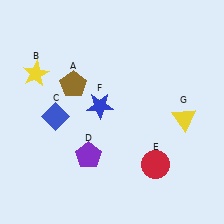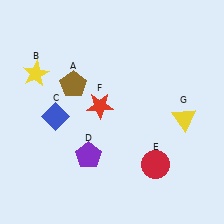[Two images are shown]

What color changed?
The star (F) changed from blue in Image 1 to red in Image 2.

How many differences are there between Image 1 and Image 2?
There is 1 difference between the two images.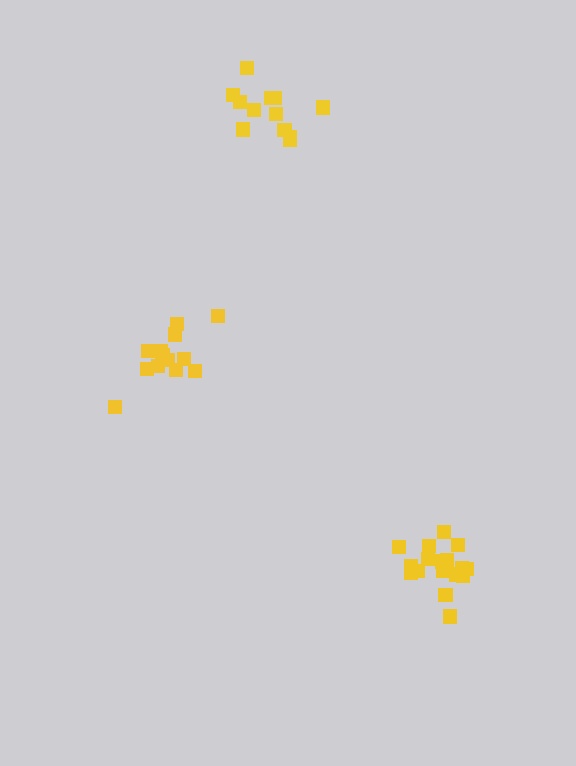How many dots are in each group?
Group 1: 13 dots, Group 2: 12 dots, Group 3: 17 dots (42 total).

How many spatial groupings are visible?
There are 3 spatial groupings.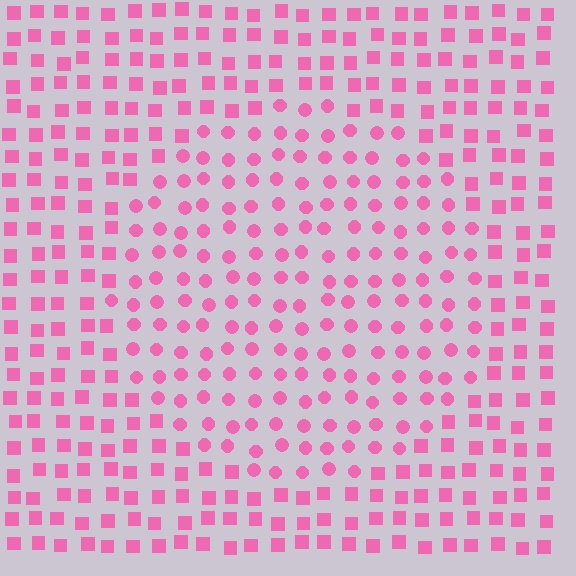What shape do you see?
I see a circle.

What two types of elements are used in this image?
The image uses circles inside the circle region and squares outside it.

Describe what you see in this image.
The image is filled with small pink elements arranged in a uniform grid. A circle-shaped region contains circles, while the surrounding area contains squares. The boundary is defined purely by the change in element shape.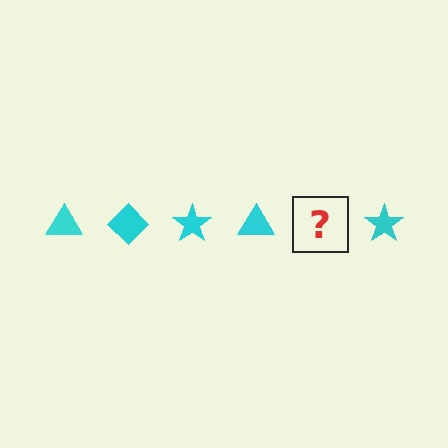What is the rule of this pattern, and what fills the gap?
The rule is that the pattern cycles through triangle, diamond, star shapes in cyan. The gap should be filled with a cyan diamond.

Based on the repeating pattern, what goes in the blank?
The blank should be a cyan diamond.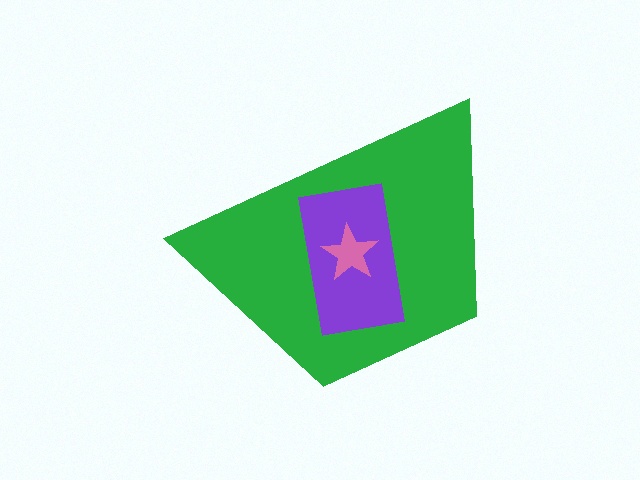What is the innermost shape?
The pink star.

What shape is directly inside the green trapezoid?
The purple rectangle.